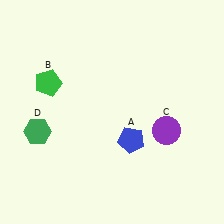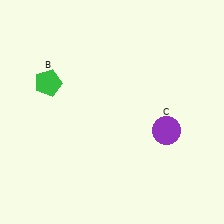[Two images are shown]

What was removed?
The green hexagon (D), the blue pentagon (A) were removed in Image 2.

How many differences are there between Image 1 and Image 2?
There are 2 differences between the two images.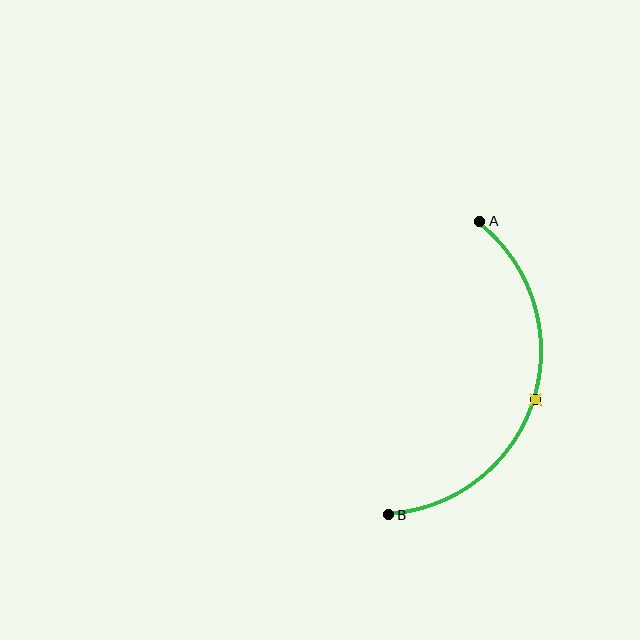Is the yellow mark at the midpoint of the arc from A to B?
Yes. The yellow mark lies on the arc at equal arc-length from both A and B — it is the arc midpoint.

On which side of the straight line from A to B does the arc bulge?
The arc bulges to the right of the straight line connecting A and B.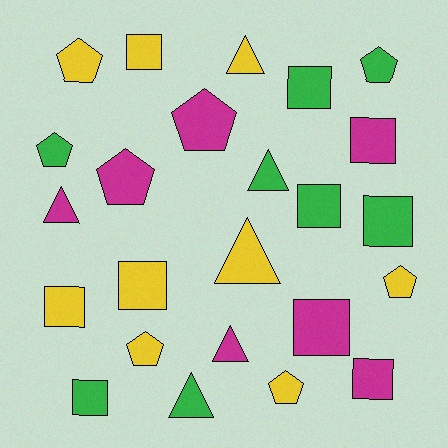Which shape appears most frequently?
Square, with 10 objects.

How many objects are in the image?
There are 24 objects.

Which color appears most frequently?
Yellow, with 9 objects.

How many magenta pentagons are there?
There are 2 magenta pentagons.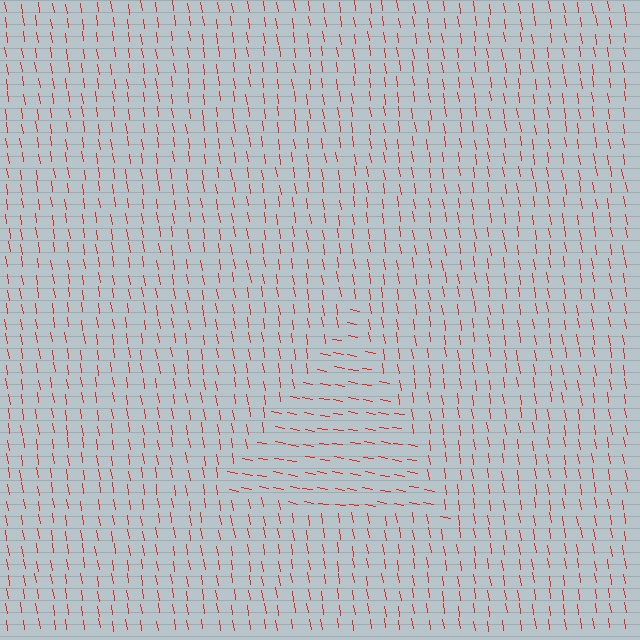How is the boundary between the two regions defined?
The boundary is defined purely by a change in line orientation (approximately 71 degrees difference). All lines are the same color and thickness.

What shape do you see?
I see a triangle.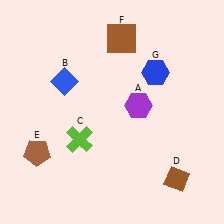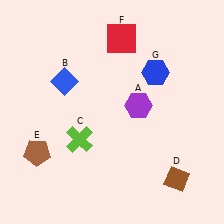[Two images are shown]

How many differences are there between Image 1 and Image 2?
There is 1 difference between the two images.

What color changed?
The square (F) changed from brown in Image 1 to red in Image 2.